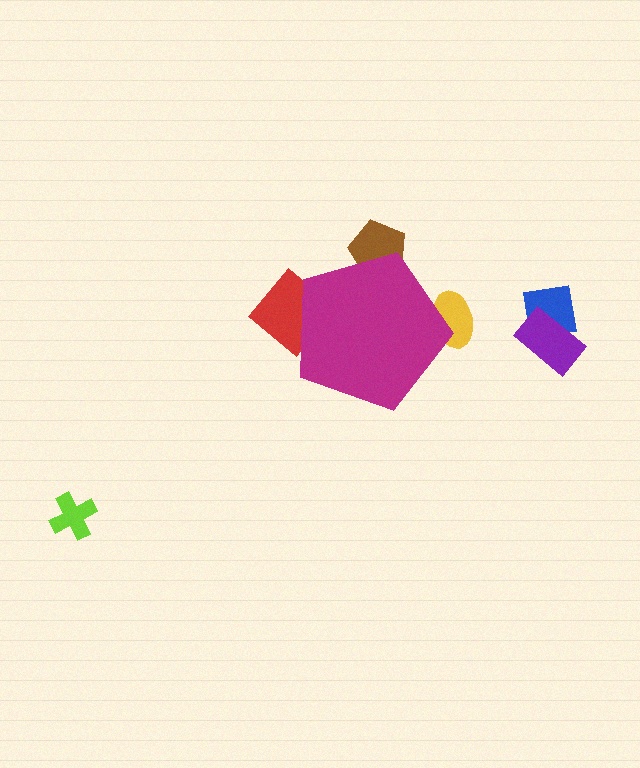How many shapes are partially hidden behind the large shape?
3 shapes are partially hidden.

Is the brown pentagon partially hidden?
Yes, the brown pentagon is partially hidden behind the magenta pentagon.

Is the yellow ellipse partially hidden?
Yes, the yellow ellipse is partially hidden behind the magenta pentagon.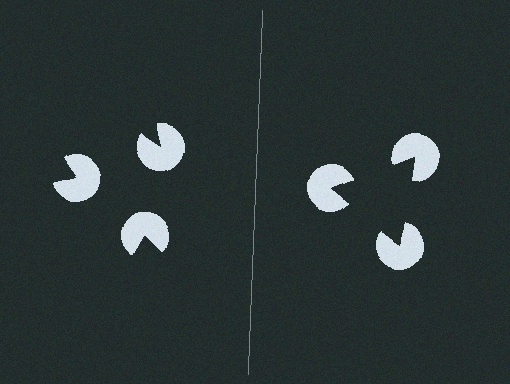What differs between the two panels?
The pac-man discs are positioned identically on both sides; only the wedge orientations differ. On the right they align to a triangle; on the left they are misaligned.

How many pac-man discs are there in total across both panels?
6 — 3 on each side.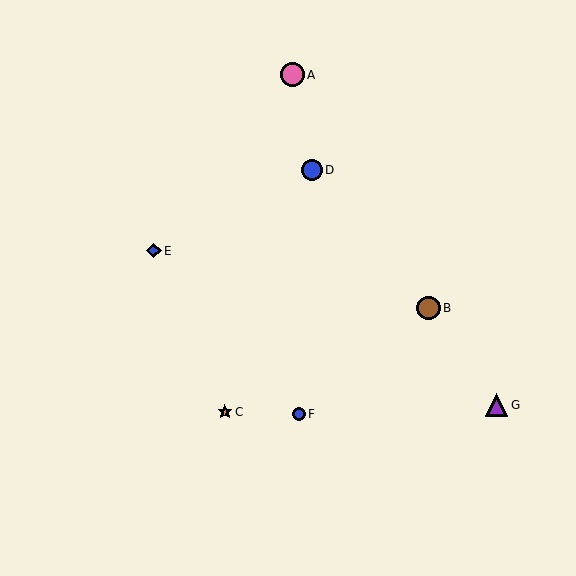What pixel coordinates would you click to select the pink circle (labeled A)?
Click at (293, 75) to select the pink circle A.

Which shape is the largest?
The pink circle (labeled A) is the largest.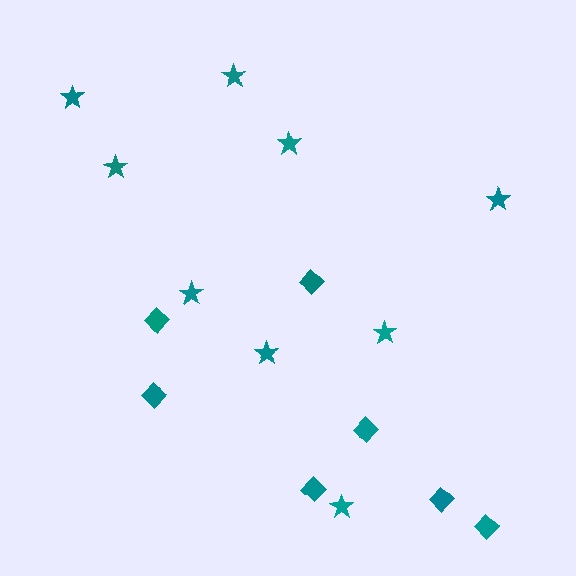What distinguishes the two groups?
There are 2 groups: one group of diamonds (7) and one group of stars (9).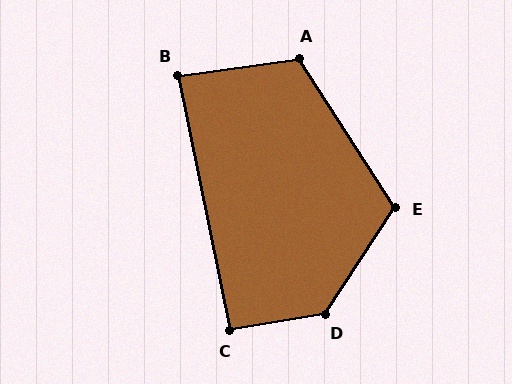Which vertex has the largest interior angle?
D, at approximately 133 degrees.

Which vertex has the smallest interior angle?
B, at approximately 86 degrees.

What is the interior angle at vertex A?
Approximately 115 degrees (obtuse).